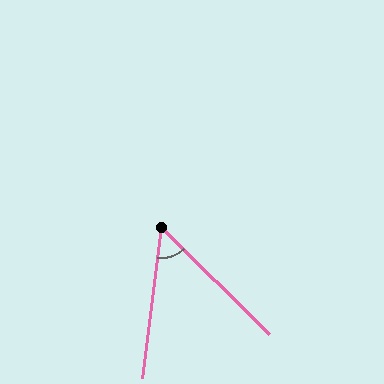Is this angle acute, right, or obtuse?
It is acute.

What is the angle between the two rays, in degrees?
Approximately 52 degrees.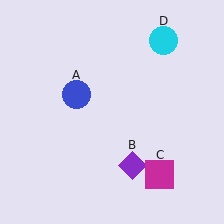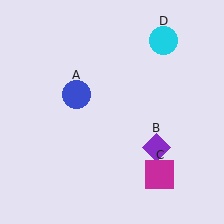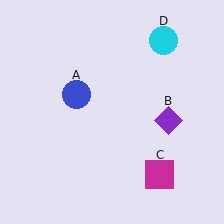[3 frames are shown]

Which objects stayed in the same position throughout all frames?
Blue circle (object A) and magenta square (object C) and cyan circle (object D) remained stationary.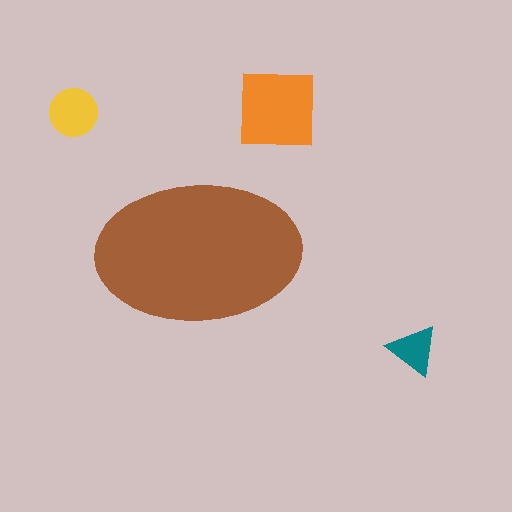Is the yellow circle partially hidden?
No, the yellow circle is fully visible.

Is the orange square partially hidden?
No, the orange square is fully visible.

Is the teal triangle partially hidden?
No, the teal triangle is fully visible.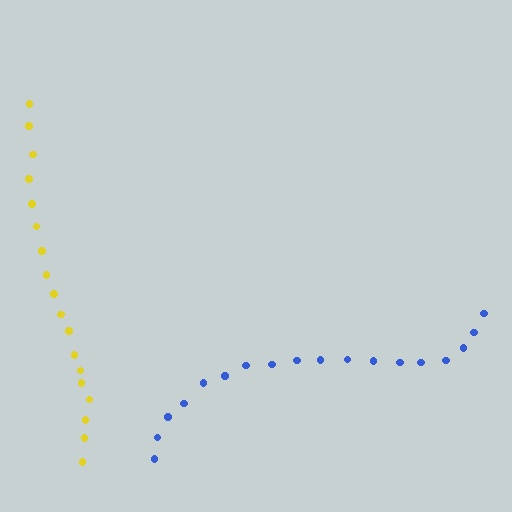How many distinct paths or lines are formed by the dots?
There are 2 distinct paths.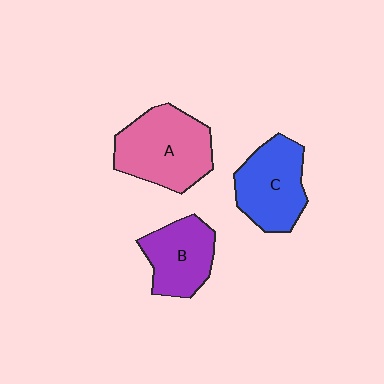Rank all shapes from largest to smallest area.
From largest to smallest: A (pink), C (blue), B (purple).